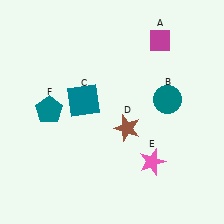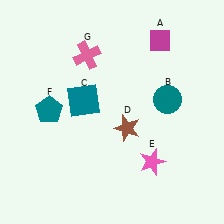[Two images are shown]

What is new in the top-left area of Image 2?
A pink cross (G) was added in the top-left area of Image 2.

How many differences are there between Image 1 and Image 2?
There is 1 difference between the two images.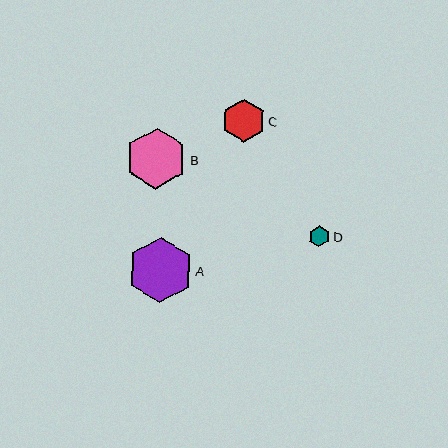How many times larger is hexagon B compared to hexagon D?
Hexagon B is approximately 3.0 times the size of hexagon D.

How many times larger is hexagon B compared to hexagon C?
Hexagon B is approximately 1.4 times the size of hexagon C.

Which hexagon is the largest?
Hexagon A is the largest with a size of approximately 65 pixels.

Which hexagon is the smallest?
Hexagon D is the smallest with a size of approximately 20 pixels.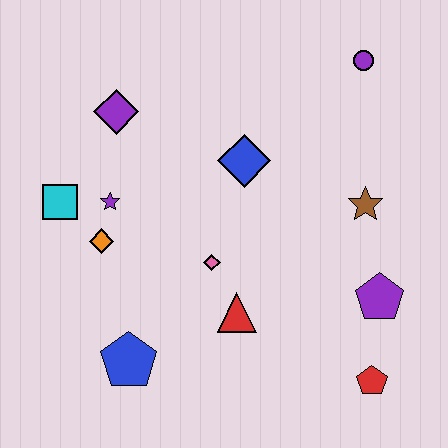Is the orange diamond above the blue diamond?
No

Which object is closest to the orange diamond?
The purple star is closest to the orange diamond.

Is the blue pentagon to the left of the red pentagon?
Yes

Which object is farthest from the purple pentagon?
The cyan square is farthest from the purple pentagon.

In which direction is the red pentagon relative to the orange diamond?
The red pentagon is to the right of the orange diamond.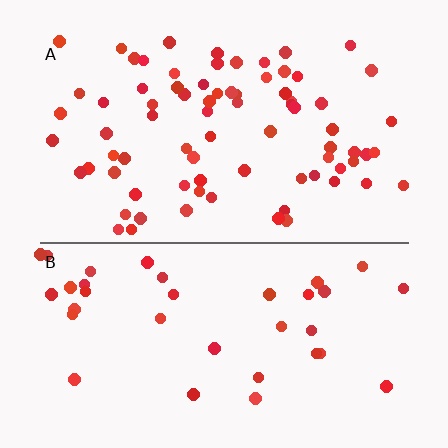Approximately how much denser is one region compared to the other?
Approximately 2.1× — region A over region B.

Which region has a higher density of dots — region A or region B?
A (the top).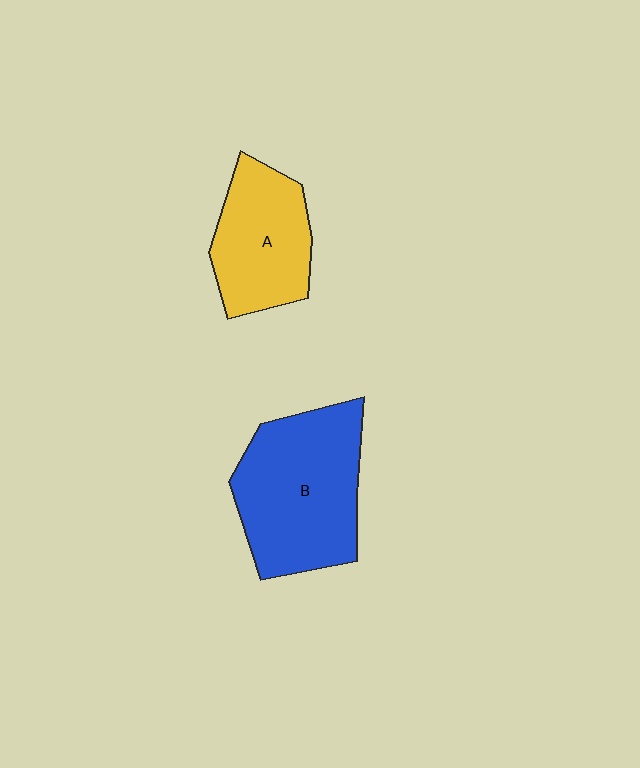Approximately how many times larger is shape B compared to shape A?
Approximately 1.5 times.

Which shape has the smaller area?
Shape A (yellow).